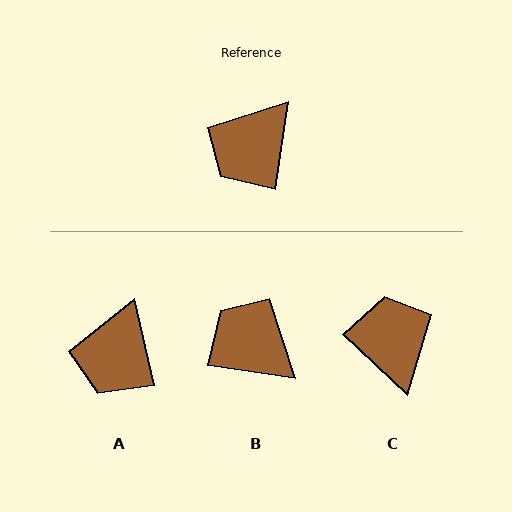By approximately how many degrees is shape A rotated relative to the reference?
Approximately 21 degrees counter-clockwise.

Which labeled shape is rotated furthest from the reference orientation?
C, about 125 degrees away.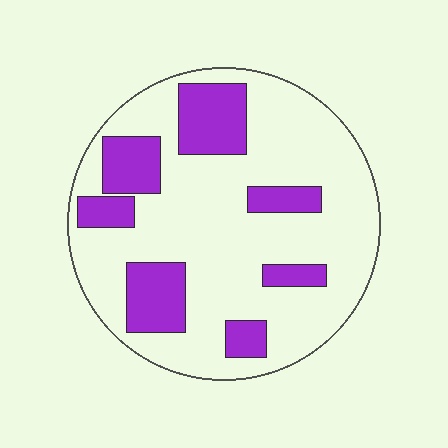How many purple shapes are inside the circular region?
7.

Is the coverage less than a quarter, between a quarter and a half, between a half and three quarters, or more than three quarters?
Between a quarter and a half.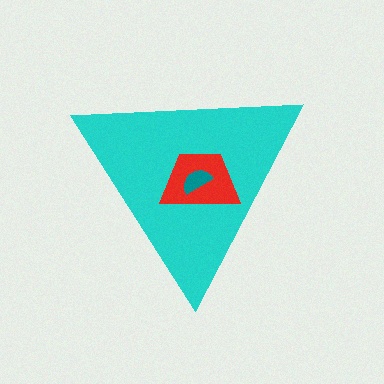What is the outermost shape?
The cyan triangle.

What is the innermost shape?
The teal semicircle.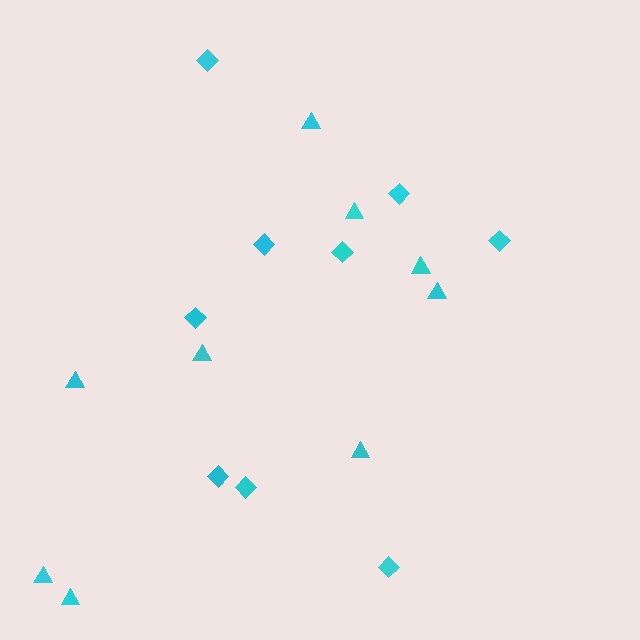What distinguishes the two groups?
There are 2 groups: one group of triangles (9) and one group of diamonds (9).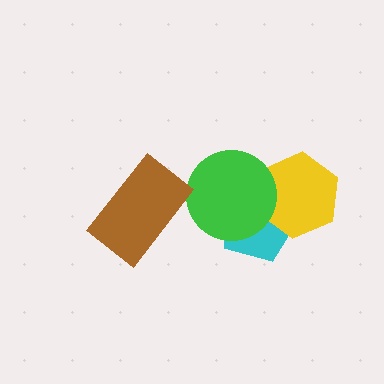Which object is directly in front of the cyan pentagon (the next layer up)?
The yellow hexagon is directly in front of the cyan pentagon.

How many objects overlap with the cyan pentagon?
2 objects overlap with the cyan pentagon.